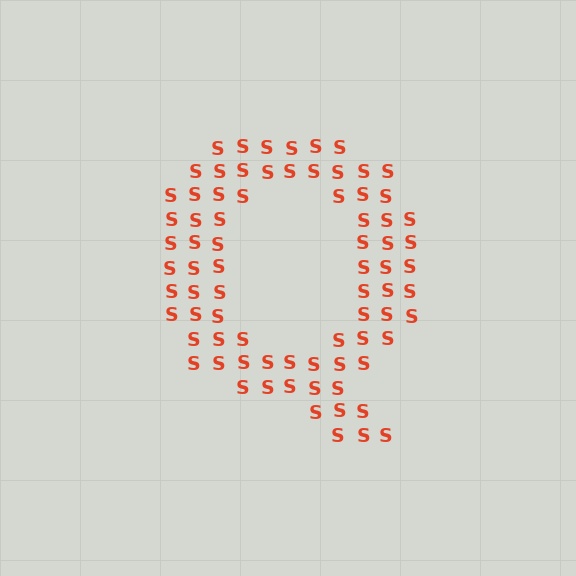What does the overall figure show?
The overall figure shows the letter Q.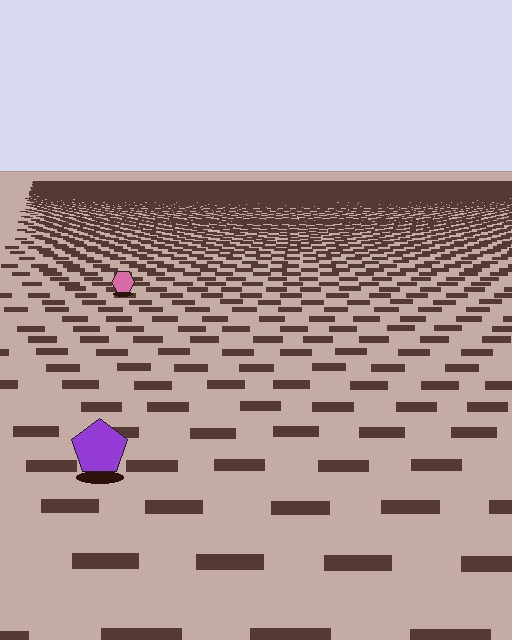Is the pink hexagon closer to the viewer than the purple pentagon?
No. The purple pentagon is closer — you can tell from the texture gradient: the ground texture is coarser near it.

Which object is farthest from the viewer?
The pink hexagon is farthest from the viewer. It appears smaller and the ground texture around it is denser.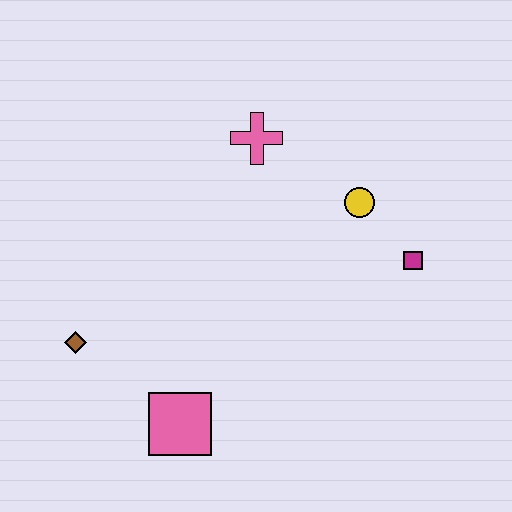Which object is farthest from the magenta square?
The brown diamond is farthest from the magenta square.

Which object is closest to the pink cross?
The yellow circle is closest to the pink cross.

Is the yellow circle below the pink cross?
Yes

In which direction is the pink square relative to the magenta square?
The pink square is to the left of the magenta square.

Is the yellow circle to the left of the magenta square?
Yes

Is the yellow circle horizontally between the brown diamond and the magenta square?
Yes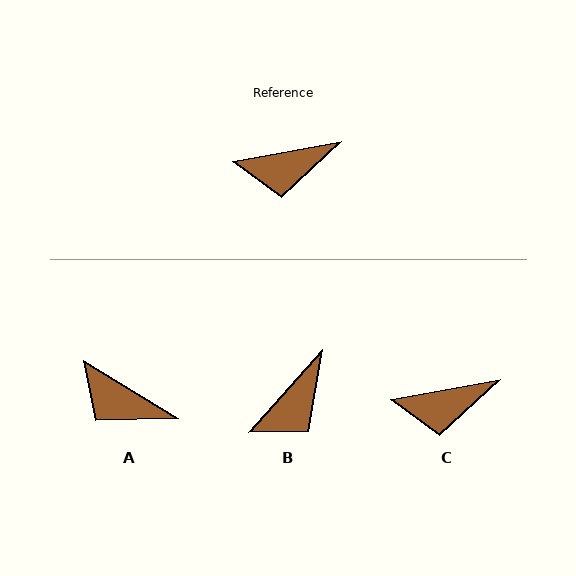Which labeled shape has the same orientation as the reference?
C.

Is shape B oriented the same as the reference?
No, it is off by about 38 degrees.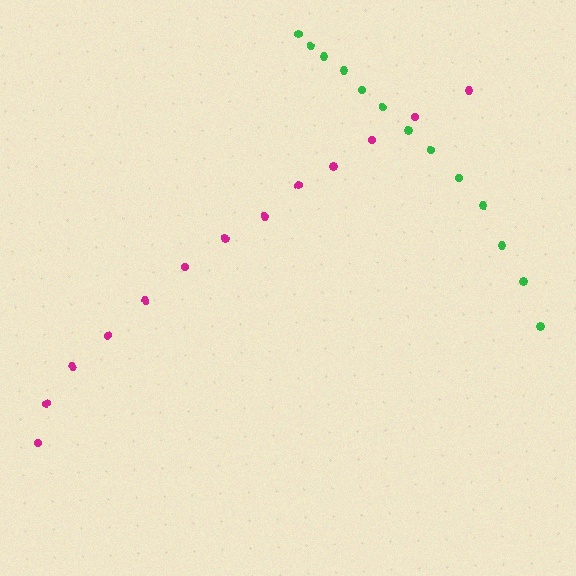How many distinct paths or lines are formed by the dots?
There are 2 distinct paths.